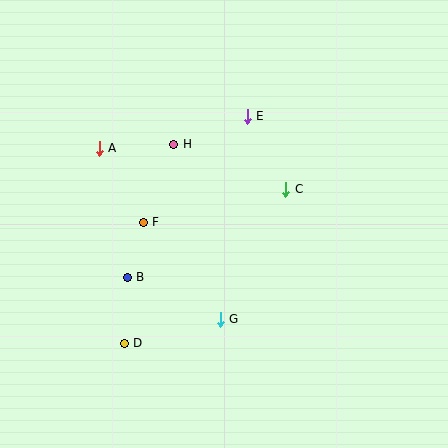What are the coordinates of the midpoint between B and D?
The midpoint between B and D is at (126, 310).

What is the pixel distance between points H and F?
The distance between H and F is 84 pixels.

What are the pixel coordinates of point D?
Point D is at (124, 343).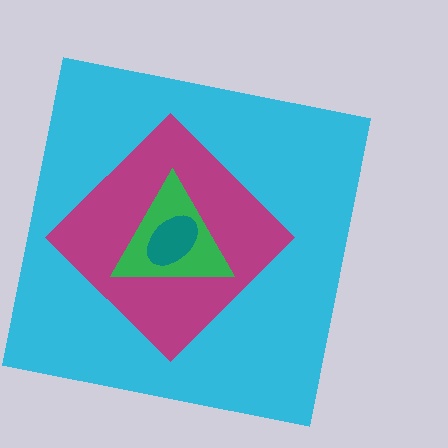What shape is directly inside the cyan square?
The magenta diamond.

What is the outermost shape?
The cyan square.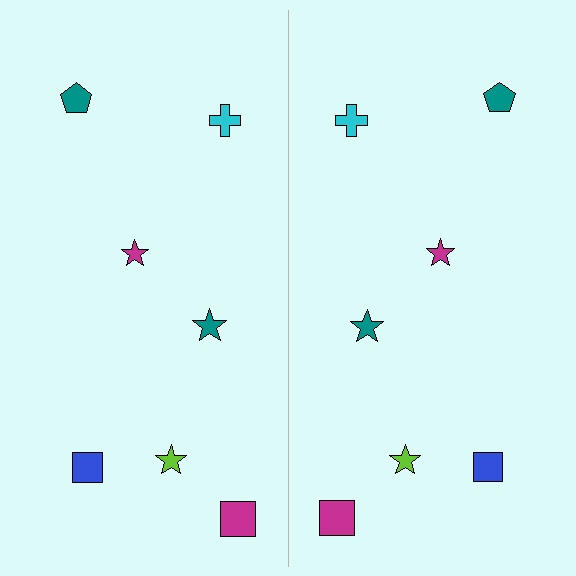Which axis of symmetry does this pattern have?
The pattern has a vertical axis of symmetry running through the center of the image.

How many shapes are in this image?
There are 14 shapes in this image.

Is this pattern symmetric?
Yes, this pattern has bilateral (reflection) symmetry.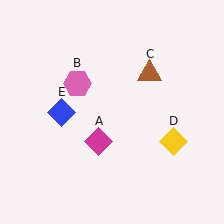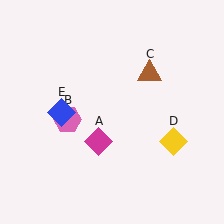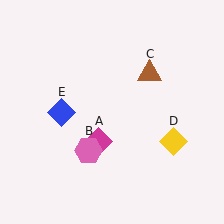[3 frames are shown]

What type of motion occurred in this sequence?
The pink hexagon (object B) rotated counterclockwise around the center of the scene.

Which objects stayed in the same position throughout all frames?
Magenta diamond (object A) and brown triangle (object C) and yellow diamond (object D) and blue diamond (object E) remained stationary.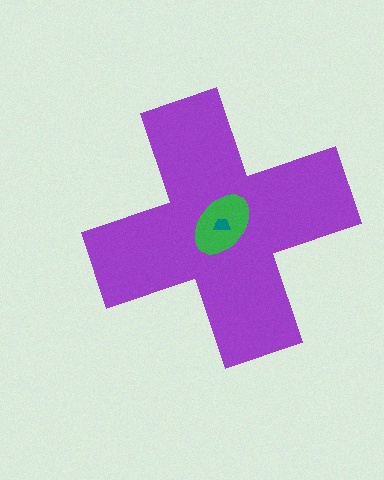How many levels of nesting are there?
3.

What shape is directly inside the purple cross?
The green ellipse.